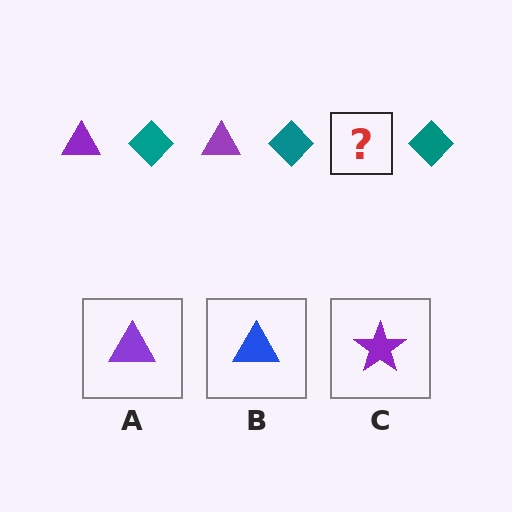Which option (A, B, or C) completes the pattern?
A.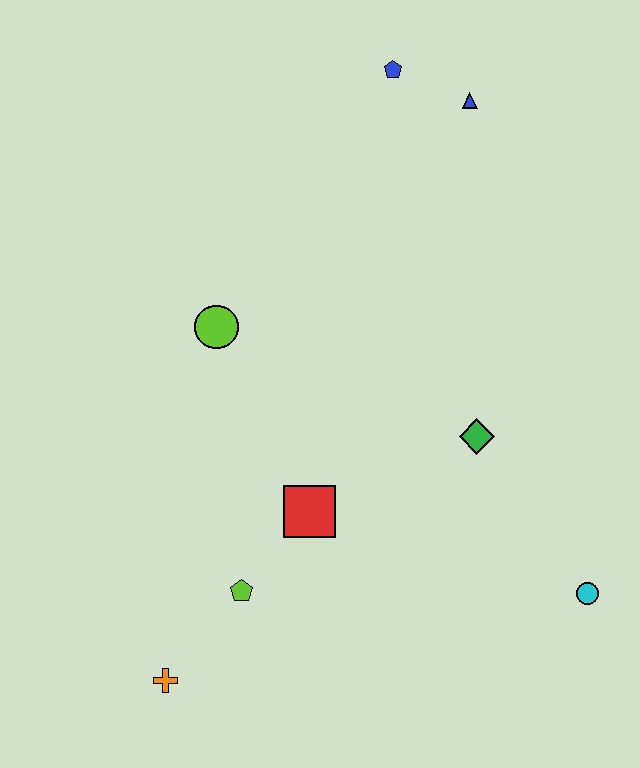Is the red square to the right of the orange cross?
Yes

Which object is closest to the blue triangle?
The blue pentagon is closest to the blue triangle.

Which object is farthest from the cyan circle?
The blue pentagon is farthest from the cyan circle.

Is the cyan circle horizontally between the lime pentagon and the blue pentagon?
No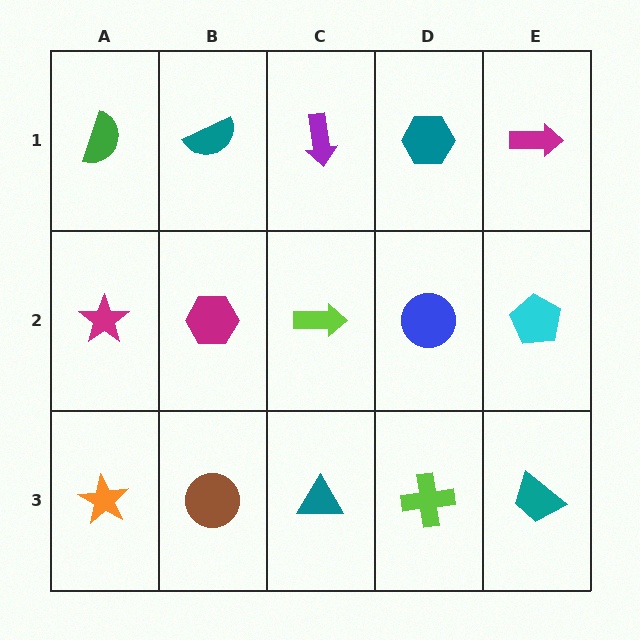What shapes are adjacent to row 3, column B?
A magenta hexagon (row 2, column B), an orange star (row 3, column A), a teal triangle (row 3, column C).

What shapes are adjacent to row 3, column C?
A lime arrow (row 2, column C), a brown circle (row 3, column B), a lime cross (row 3, column D).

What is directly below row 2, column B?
A brown circle.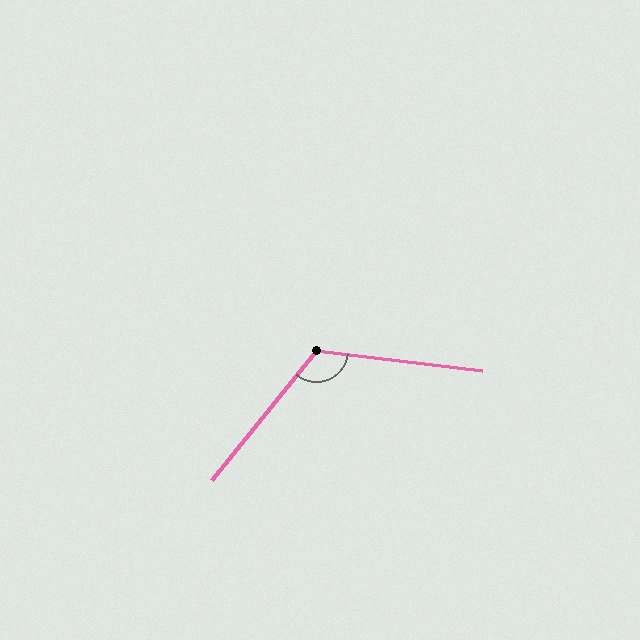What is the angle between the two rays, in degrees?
Approximately 122 degrees.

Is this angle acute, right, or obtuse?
It is obtuse.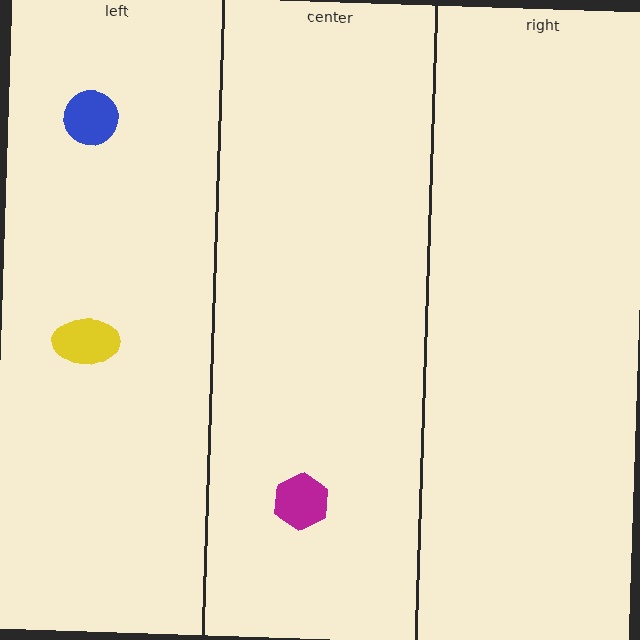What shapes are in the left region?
The yellow ellipse, the blue circle.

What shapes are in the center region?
The magenta hexagon.